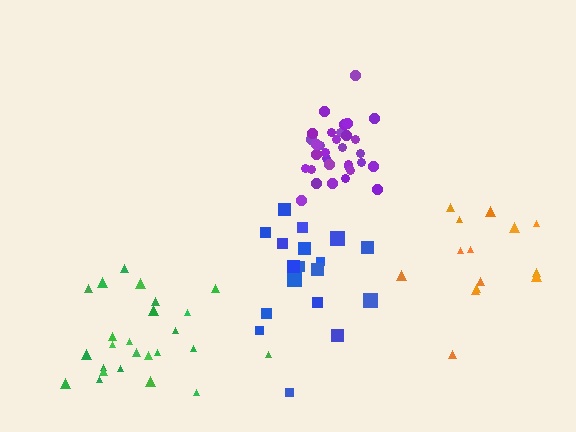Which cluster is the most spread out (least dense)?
Orange.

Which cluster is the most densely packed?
Purple.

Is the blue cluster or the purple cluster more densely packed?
Purple.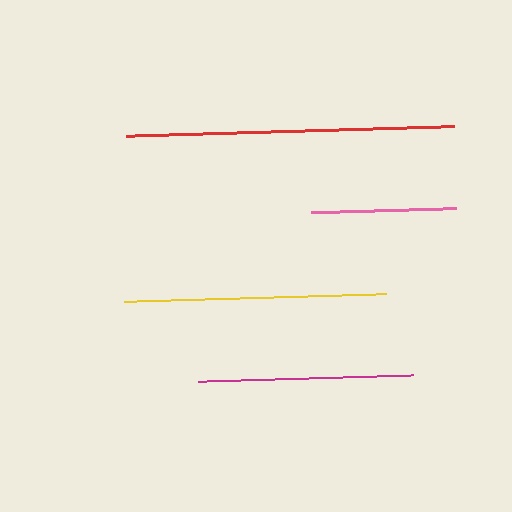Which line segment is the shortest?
The pink line is the shortest at approximately 146 pixels.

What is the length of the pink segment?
The pink segment is approximately 146 pixels long.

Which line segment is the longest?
The red line is the longest at approximately 328 pixels.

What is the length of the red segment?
The red segment is approximately 328 pixels long.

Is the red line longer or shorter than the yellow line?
The red line is longer than the yellow line.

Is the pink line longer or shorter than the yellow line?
The yellow line is longer than the pink line.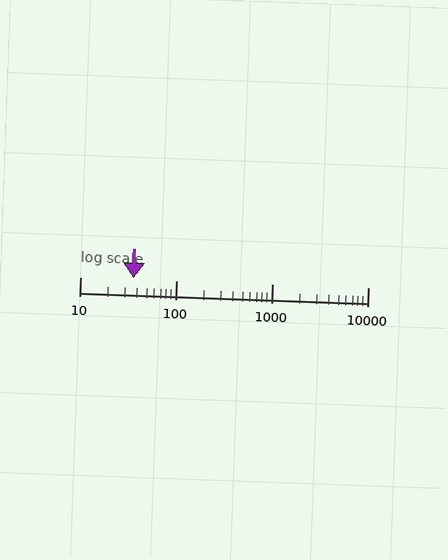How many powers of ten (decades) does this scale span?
The scale spans 3 decades, from 10 to 10000.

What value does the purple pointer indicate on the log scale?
The pointer indicates approximately 36.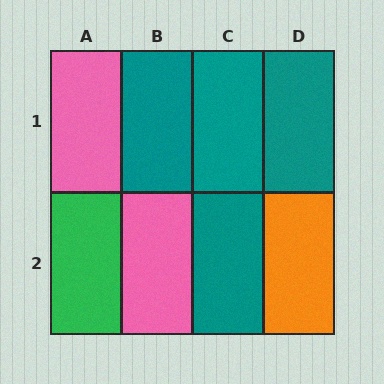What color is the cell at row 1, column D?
Teal.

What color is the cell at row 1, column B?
Teal.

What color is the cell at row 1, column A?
Pink.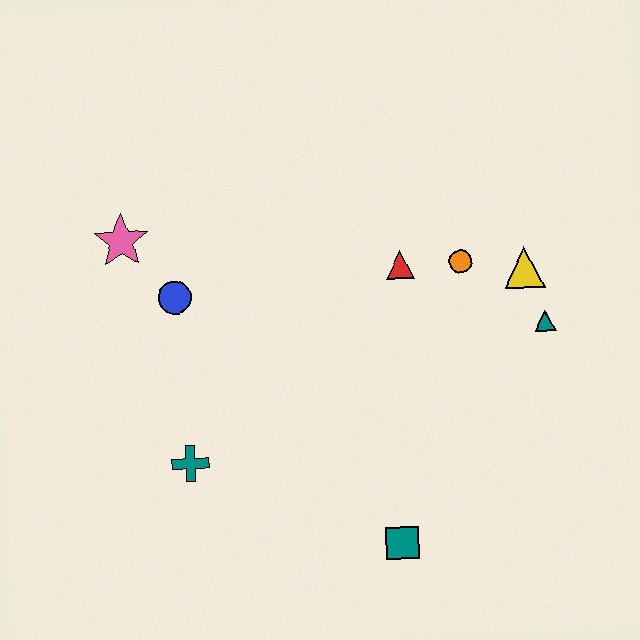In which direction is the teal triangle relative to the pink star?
The teal triangle is to the right of the pink star.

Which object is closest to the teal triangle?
The yellow triangle is closest to the teal triangle.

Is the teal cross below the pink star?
Yes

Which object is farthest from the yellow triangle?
The pink star is farthest from the yellow triangle.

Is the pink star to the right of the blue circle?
No